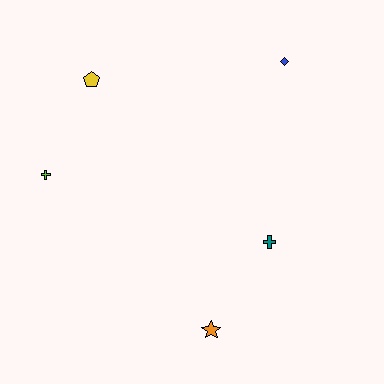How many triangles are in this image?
There are no triangles.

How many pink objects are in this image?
There are no pink objects.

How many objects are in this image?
There are 5 objects.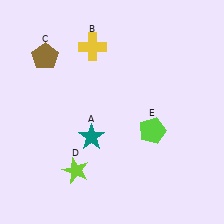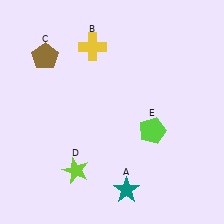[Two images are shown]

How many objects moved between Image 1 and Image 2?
1 object moved between the two images.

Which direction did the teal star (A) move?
The teal star (A) moved down.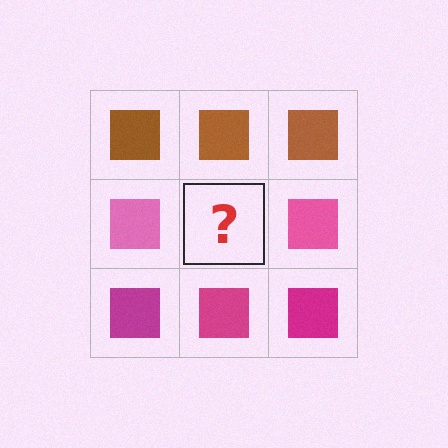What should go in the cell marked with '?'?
The missing cell should contain a pink square.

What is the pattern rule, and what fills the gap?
The rule is that each row has a consistent color. The gap should be filled with a pink square.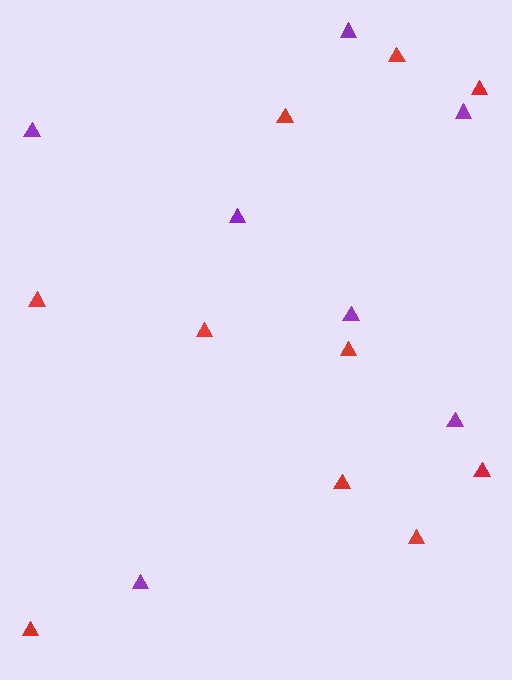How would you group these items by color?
There are 2 groups: one group of purple triangles (7) and one group of red triangles (10).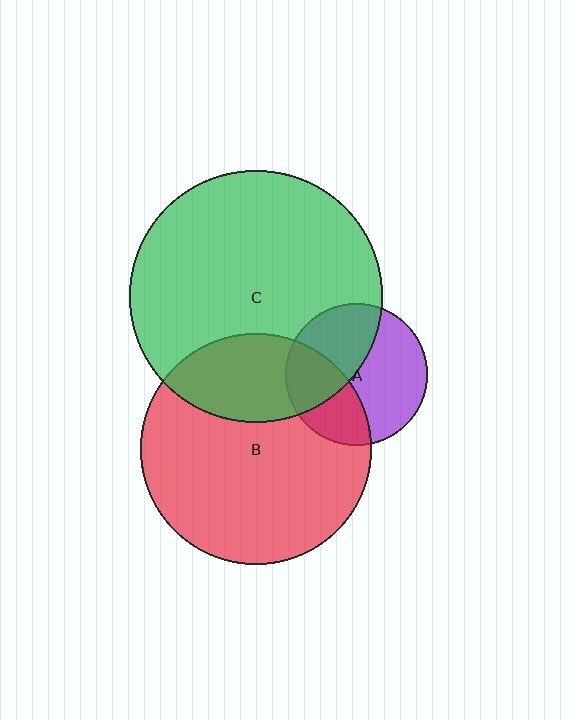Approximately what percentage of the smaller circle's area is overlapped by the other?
Approximately 35%.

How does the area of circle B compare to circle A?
Approximately 2.6 times.